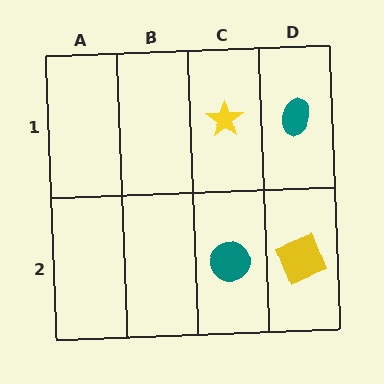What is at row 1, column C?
A yellow star.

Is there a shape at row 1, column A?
No, that cell is empty.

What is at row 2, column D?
A yellow square.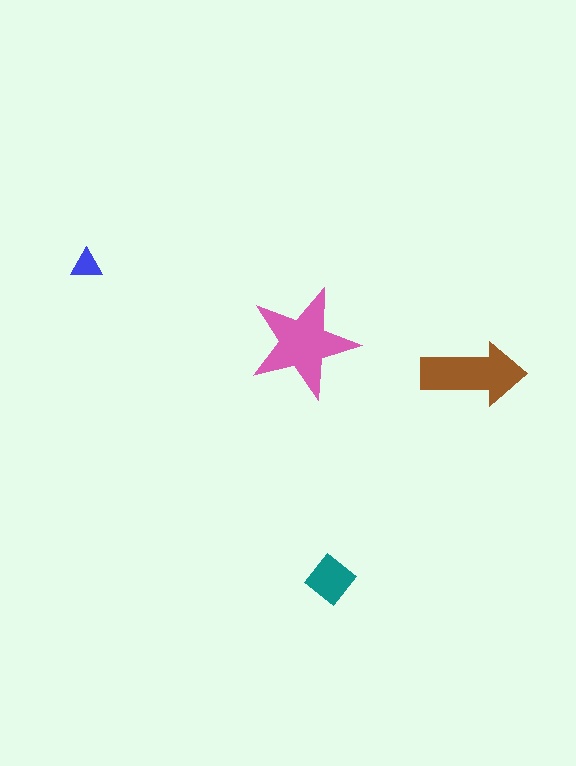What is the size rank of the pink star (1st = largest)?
1st.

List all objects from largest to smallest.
The pink star, the brown arrow, the teal diamond, the blue triangle.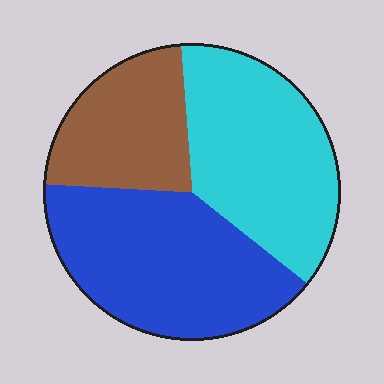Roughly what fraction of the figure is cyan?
Cyan covers around 35% of the figure.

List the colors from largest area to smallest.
From largest to smallest: blue, cyan, brown.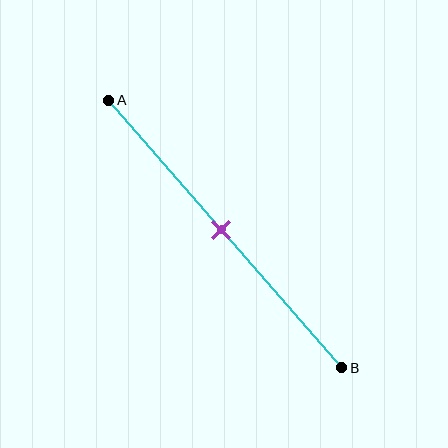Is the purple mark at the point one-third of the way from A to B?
No, the mark is at about 50% from A, not at the 33% one-third point.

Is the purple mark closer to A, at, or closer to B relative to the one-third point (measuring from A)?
The purple mark is closer to point B than the one-third point of segment AB.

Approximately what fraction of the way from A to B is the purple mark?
The purple mark is approximately 50% of the way from A to B.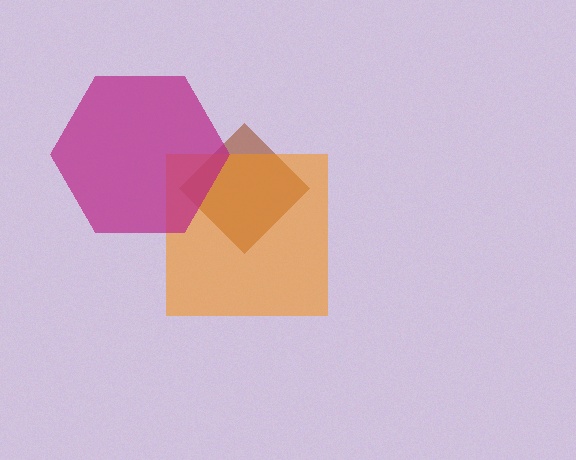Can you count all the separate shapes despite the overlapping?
Yes, there are 3 separate shapes.